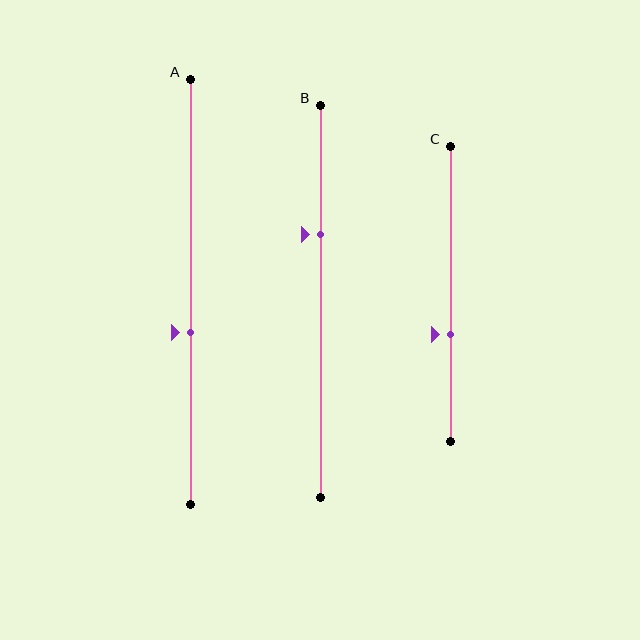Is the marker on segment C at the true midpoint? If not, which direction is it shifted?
No, the marker on segment C is shifted downward by about 14% of the segment length.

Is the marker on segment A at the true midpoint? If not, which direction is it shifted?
No, the marker on segment A is shifted downward by about 10% of the segment length.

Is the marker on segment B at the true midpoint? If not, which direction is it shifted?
No, the marker on segment B is shifted upward by about 17% of the segment length.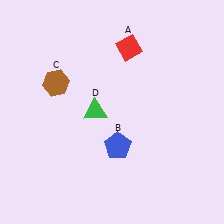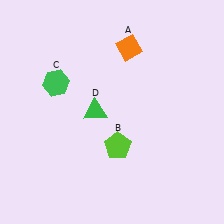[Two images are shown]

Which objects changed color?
A changed from red to orange. B changed from blue to lime. C changed from brown to green.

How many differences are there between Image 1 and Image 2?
There are 3 differences between the two images.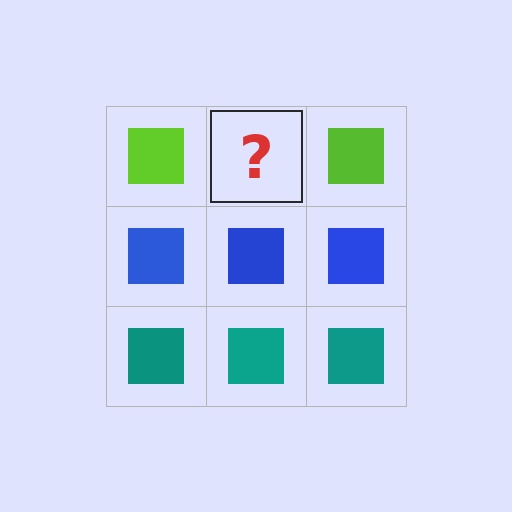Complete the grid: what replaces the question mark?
The question mark should be replaced with a lime square.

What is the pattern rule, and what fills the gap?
The rule is that each row has a consistent color. The gap should be filled with a lime square.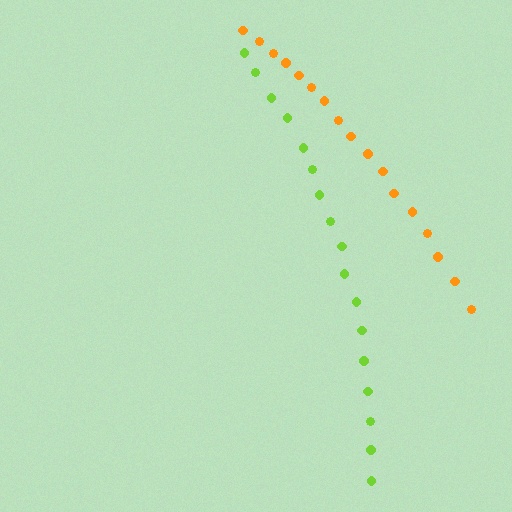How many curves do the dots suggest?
There are 2 distinct paths.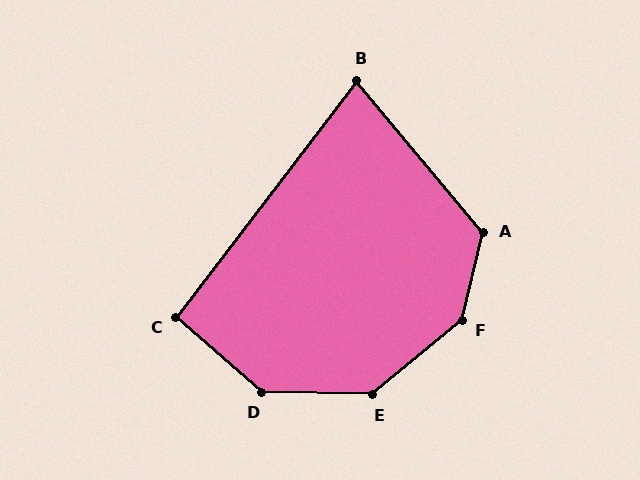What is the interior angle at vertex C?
Approximately 94 degrees (approximately right).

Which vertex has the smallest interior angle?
B, at approximately 77 degrees.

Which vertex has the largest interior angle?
F, at approximately 143 degrees.